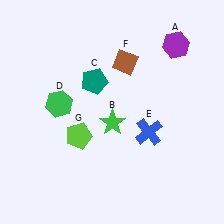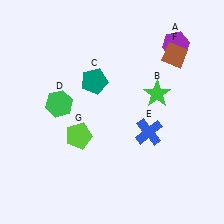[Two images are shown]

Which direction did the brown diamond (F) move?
The brown diamond (F) moved right.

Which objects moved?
The objects that moved are: the green star (B), the brown diamond (F).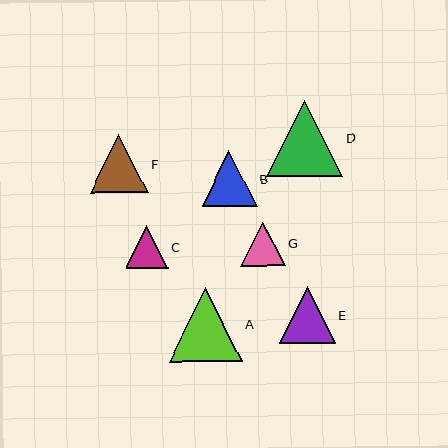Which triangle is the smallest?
Triangle C is the smallest with a size of approximately 42 pixels.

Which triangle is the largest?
Triangle D is the largest with a size of approximately 76 pixels.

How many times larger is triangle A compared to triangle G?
Triangle A is approximately 1.7 times the size of triangle G.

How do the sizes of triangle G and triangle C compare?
Triangle G and triangle C are approximately the same size.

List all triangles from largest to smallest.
From largest to smallest: D, A, F, E, B, G, C.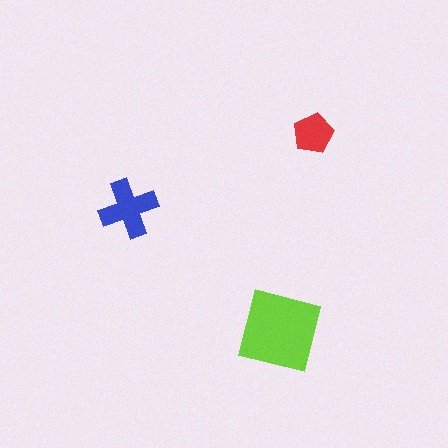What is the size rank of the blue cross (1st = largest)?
2nd.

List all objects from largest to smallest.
The lime square, the blue cross, the red pentagon.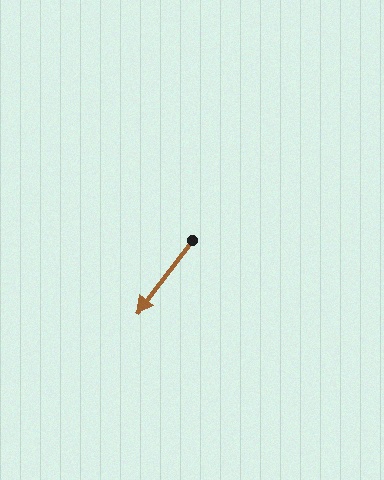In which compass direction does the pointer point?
Southwest.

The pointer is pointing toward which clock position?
Roughly 7 o'clock.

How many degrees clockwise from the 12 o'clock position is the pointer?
Approximately 217 degrees.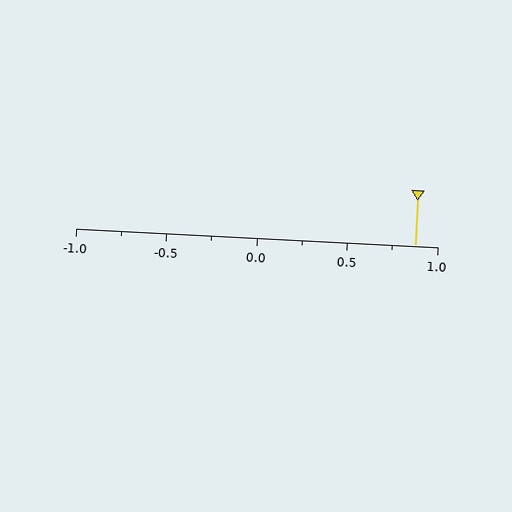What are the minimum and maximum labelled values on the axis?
The axis runs from -1.0 to 1.0.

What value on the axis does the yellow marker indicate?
The marker indicates approximately 0.88.